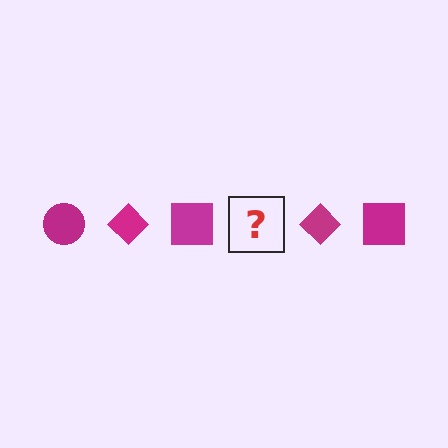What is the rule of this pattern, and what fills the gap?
The rule is that the pattern cycles through circle, diamond, square shapes in magenta. The gap should be filled with a magenta circle.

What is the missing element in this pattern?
The missing element is a magenta circle.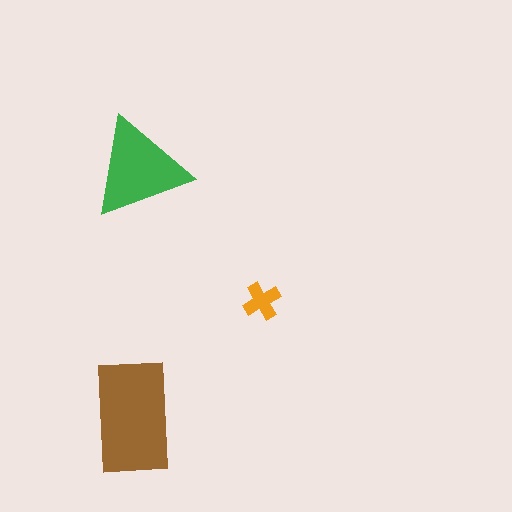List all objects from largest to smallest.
The brown rectangle, the green triangle, the orange cross.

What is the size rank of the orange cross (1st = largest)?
3rd.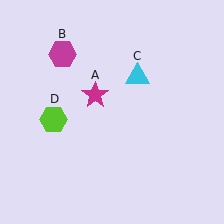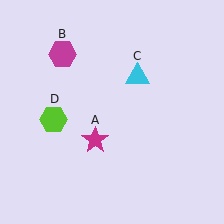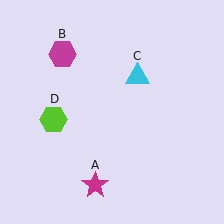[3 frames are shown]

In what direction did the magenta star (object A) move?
The magenta star (object A) moved down.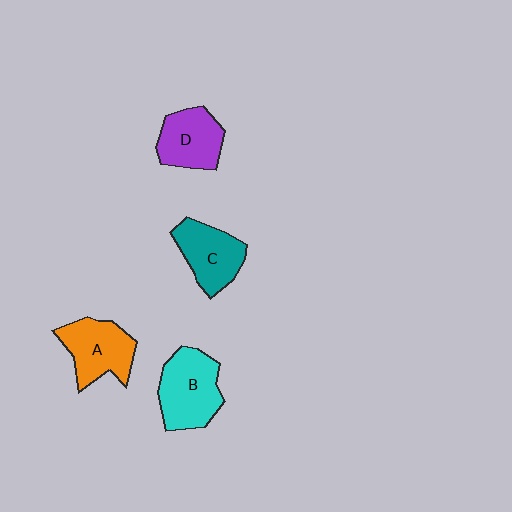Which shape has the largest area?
Shape B (cyan).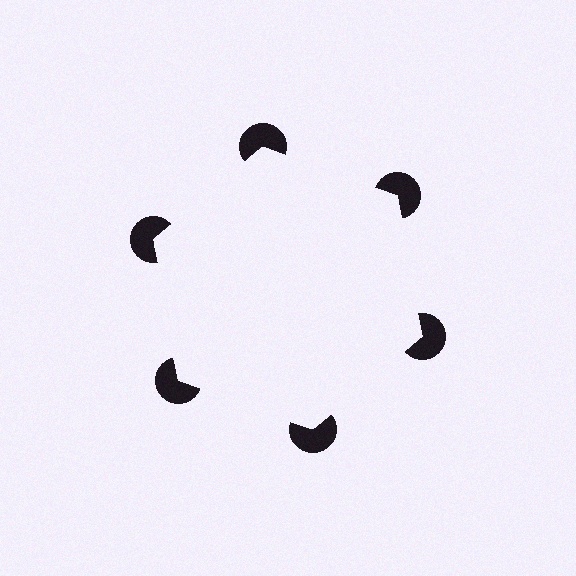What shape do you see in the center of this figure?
An illusory hexagon — its edges are inferred from the aligned wedge cuts in the pac-man discs, not physically drawn.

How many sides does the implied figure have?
6 sides.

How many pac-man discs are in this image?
There are 6 — one at each vertex of the illusory hexagon.